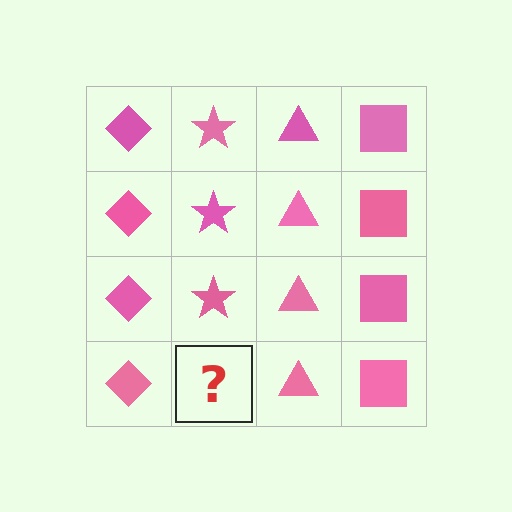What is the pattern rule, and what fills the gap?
The rule is that each column has a consistent shape. The gap should be filled with a pink star.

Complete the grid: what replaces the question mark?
The question mark should be replaced with a pink star.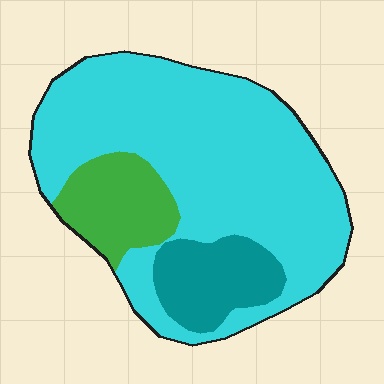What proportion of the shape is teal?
Teal takes up about one eighth (1/8) of the shape.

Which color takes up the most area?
Cyan, at roughly 70%.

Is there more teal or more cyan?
Cyan.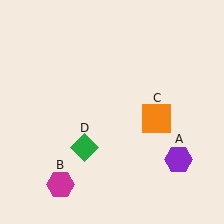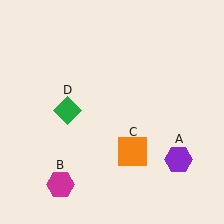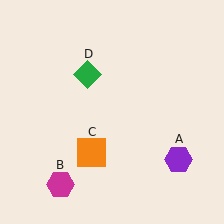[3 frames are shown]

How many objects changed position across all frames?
2 objects changed position: orange square (object C), green diamond (object D).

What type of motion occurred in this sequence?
The orange square (object C), green diamond (object D) rotated clockwise around the center of the scene.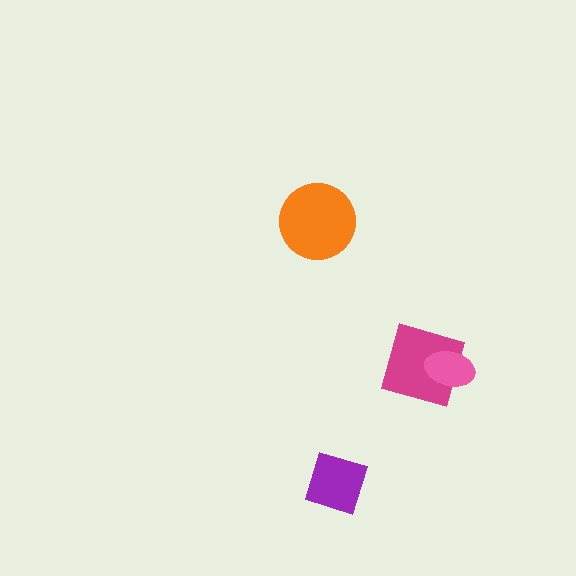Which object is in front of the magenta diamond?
The pink ellipse is in front of the magenta diamond.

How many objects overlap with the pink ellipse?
1 object overlaps with the pink ellipse.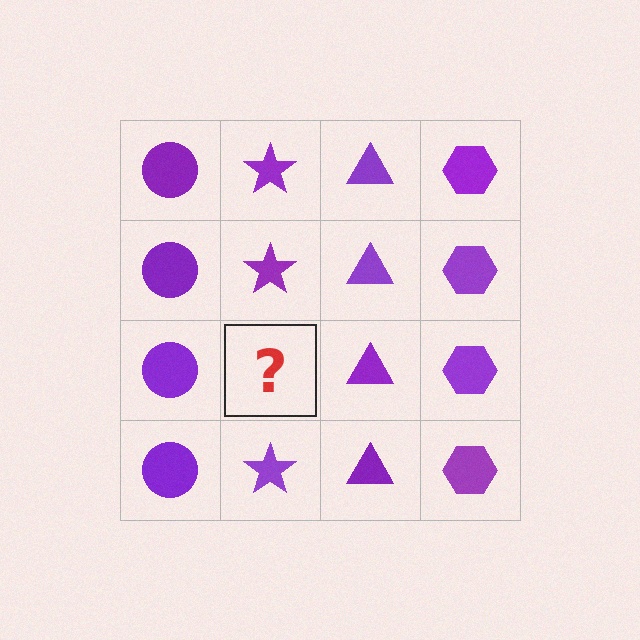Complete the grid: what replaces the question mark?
The question mark should be replaced with a purple star.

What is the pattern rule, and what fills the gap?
The rule is that each column has a consistent shape. The gap should be filled with a purple star.